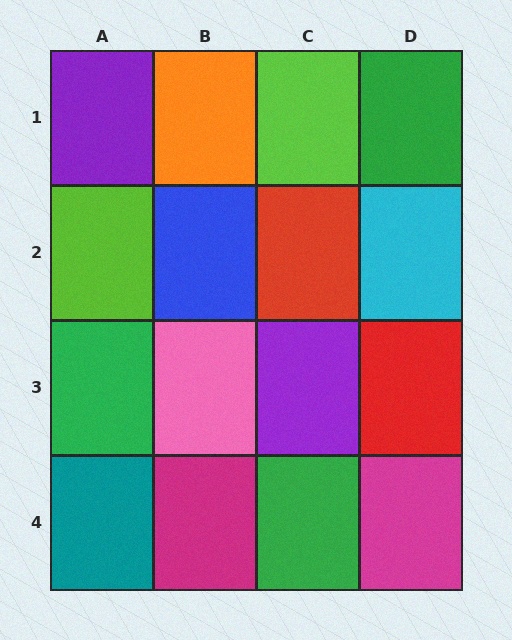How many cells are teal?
1 cell is teal.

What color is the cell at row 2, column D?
Cyan.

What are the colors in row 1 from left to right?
Purple, orange, lime, green.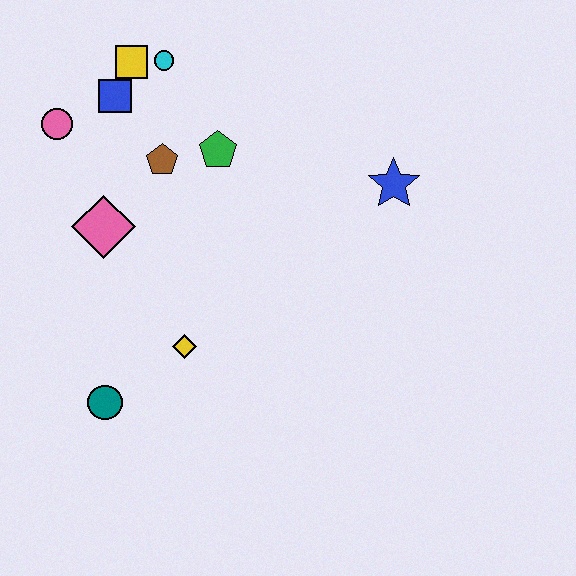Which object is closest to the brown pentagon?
The green pentagon is closest to the brown pentagon.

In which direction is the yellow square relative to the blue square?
The yellow square is above the blue square.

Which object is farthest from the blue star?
The teal circle is farthest from the blue star.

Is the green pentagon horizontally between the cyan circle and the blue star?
Yes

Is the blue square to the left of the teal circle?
No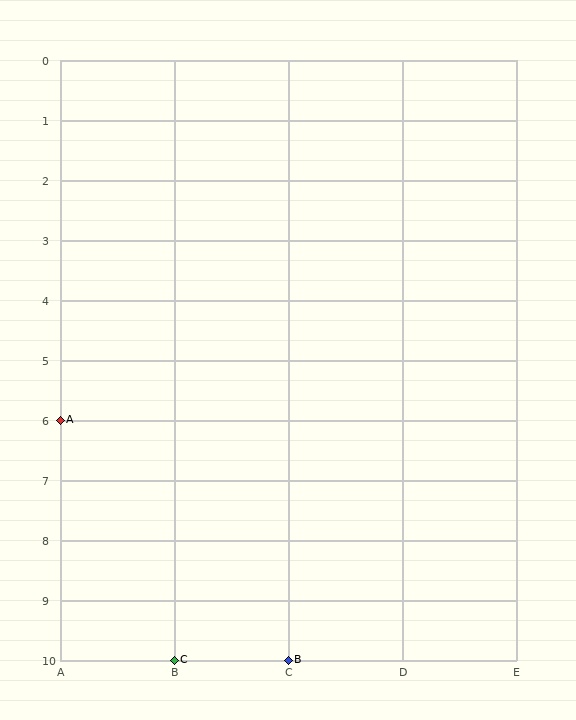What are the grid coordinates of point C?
Point C is at grid coordinates (B, 10).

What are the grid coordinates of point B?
Point B is at grid coordinates (C, 10).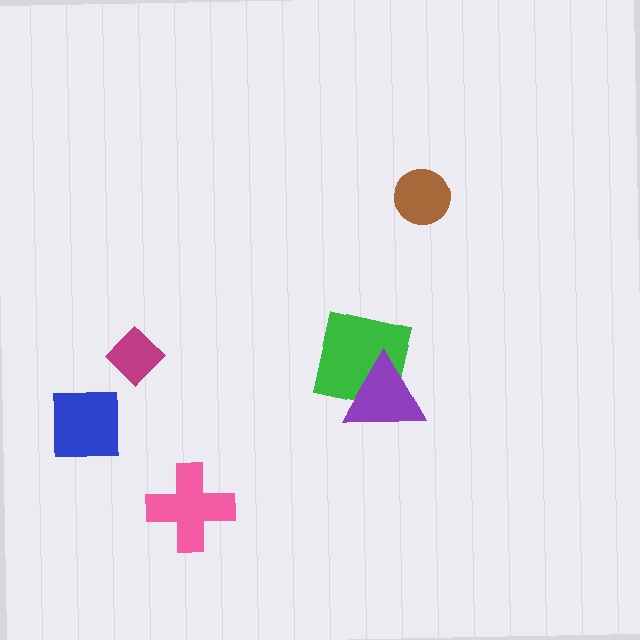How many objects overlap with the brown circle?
0 objects overlap with the brown circle.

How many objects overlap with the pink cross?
0 objects overlap with the pink cross.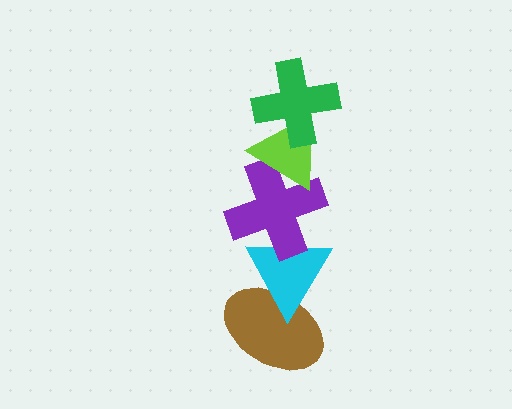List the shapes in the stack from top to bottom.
From top to bottom: the green cross, the lime triangle, the purple cross, the cyan triangle, the brown ellipse.